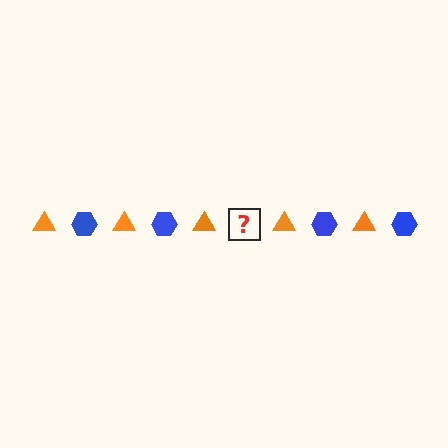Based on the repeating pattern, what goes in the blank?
The blank should be a blue hexagon.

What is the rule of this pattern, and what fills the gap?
The rule is that the pattern alternates between orange triangle and blue hexagon. The gap should be filled with a blue hexagon.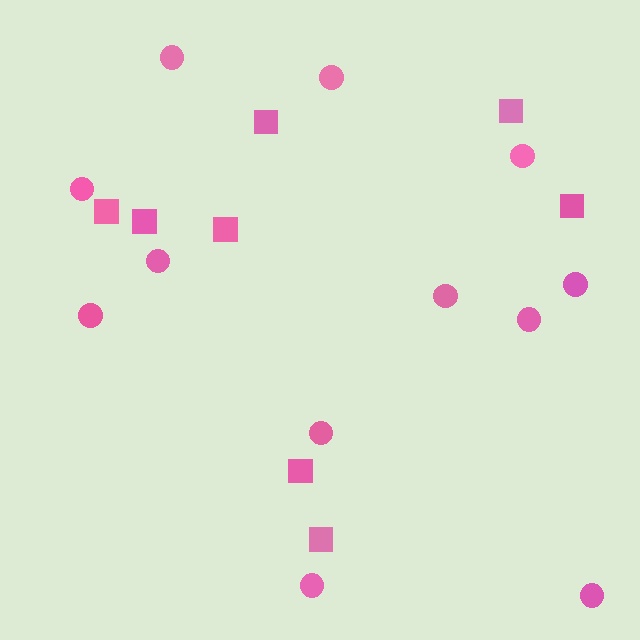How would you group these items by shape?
There are 2 groups: one group of squares (8) and one group of circles (12).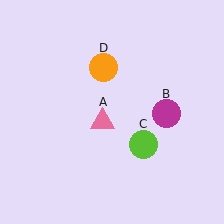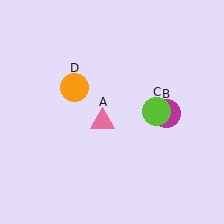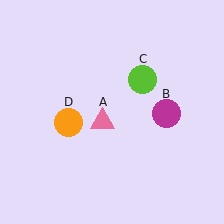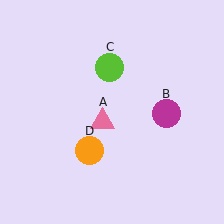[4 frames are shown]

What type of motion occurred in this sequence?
The lime circle (object C), orange circle (object D) rotated counterclockwise around the center of the scene.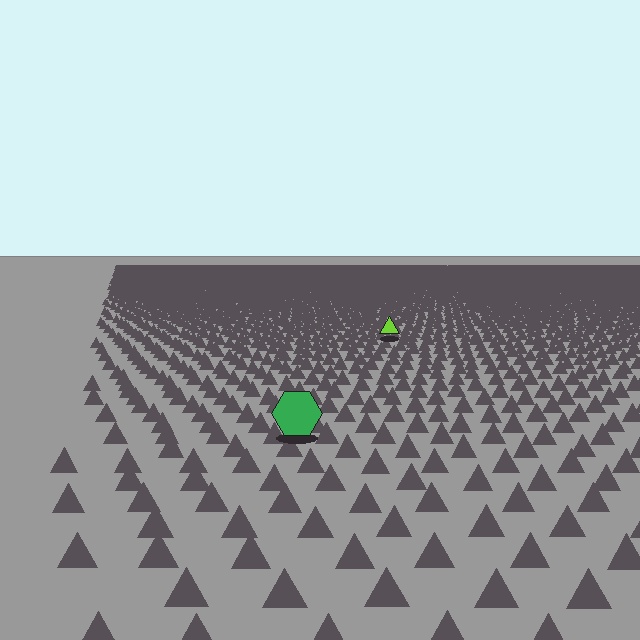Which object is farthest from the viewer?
The lime triangle is farthest from the viewer. It appears smaller and the ground texture around it is denser.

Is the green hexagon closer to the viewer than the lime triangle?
Yes. The green hexagon is closer — you can tell from the texture gradient: the ground texture is coarser near it.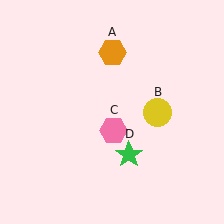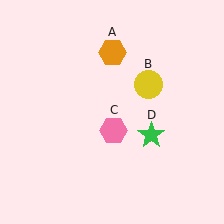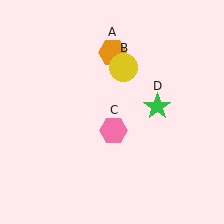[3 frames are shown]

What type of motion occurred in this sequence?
The yellow circle (object B), green star (object D) rotated counterclockwise around the center of the scene.